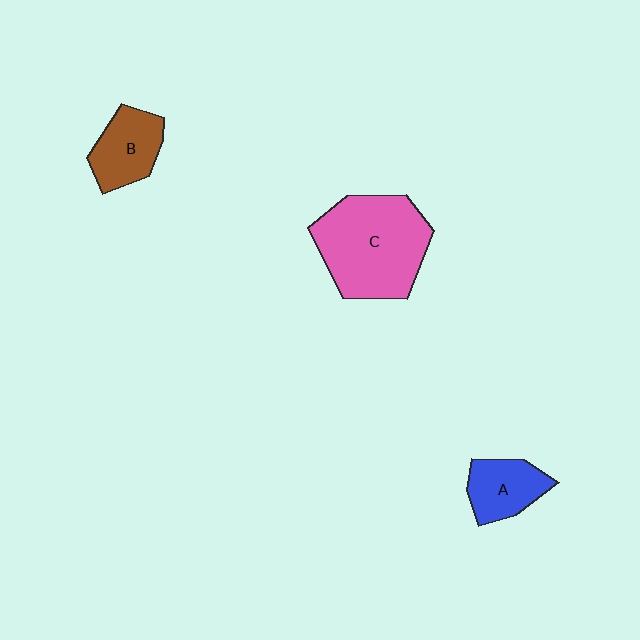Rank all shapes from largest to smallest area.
From largest to smallest: C (pink), B (brown), A (blue).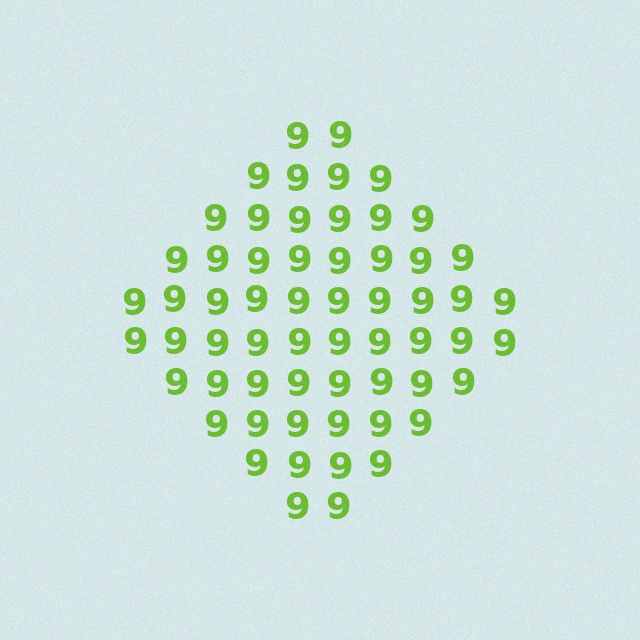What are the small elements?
The small elements are digit 9's.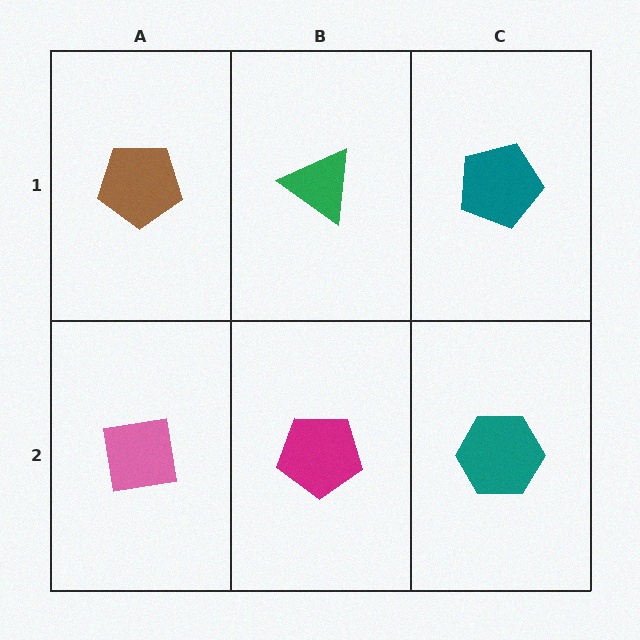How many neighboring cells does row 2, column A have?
2.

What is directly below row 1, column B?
A magenta pentagon.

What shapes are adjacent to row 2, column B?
A green triangle (row 1, column B), a pink square (row 2, column A), a teal hexagon (row 2, column C).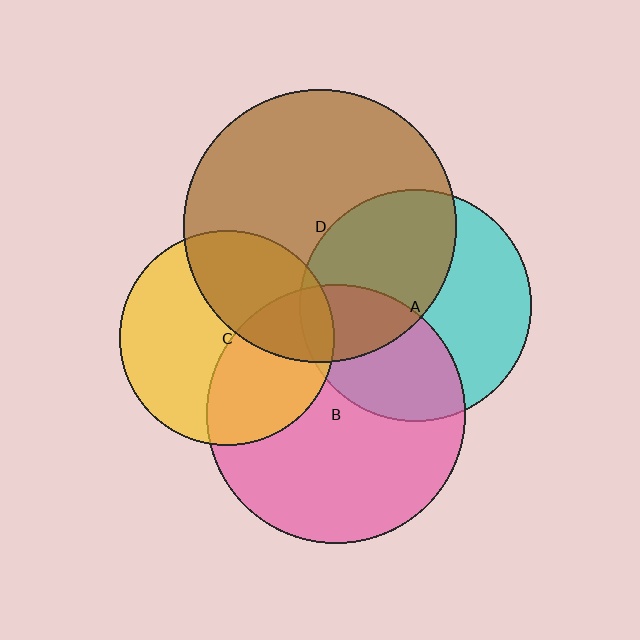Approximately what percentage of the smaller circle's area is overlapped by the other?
Approximately 20%.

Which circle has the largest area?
Circle D (brown).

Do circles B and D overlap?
Yes.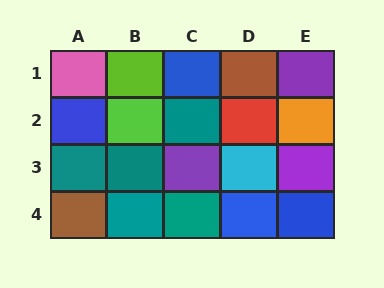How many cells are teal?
5 cells are teal.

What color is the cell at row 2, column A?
Blue.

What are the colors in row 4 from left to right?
Brown, teal, teal, blue, blue.